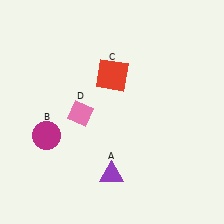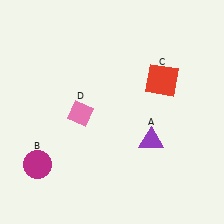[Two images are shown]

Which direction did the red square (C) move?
The red square (C) moved right.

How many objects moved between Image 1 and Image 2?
3 objects moved between the two images.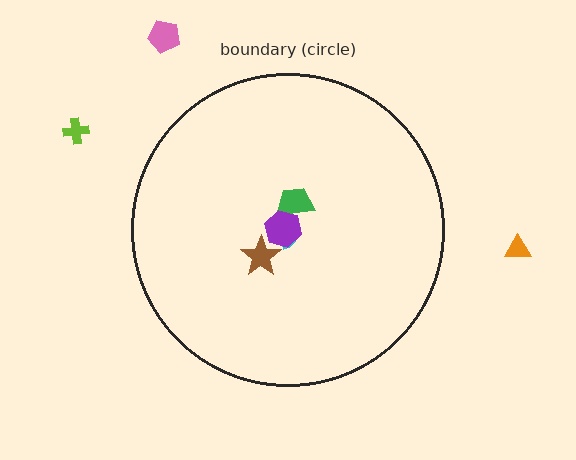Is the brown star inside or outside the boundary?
Inside.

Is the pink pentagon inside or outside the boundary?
Outside.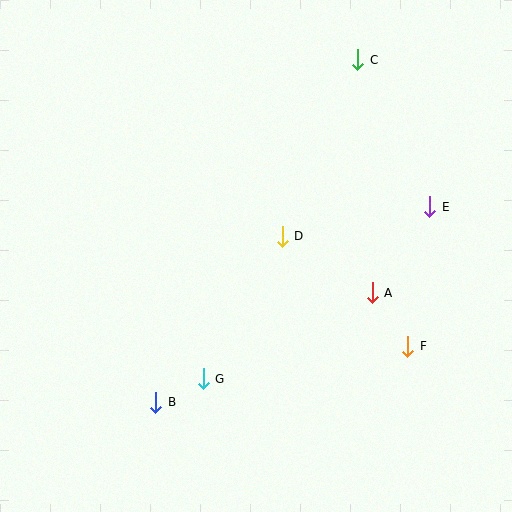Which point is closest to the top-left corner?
Point C is closest to the top-left corner.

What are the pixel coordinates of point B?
Point B is at (156, 402).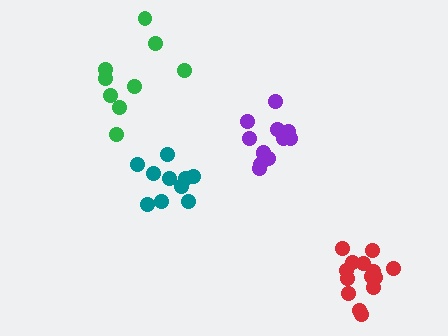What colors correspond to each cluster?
The clusters are colored: green, purple, teal, red.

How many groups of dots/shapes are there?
There are 4 groups.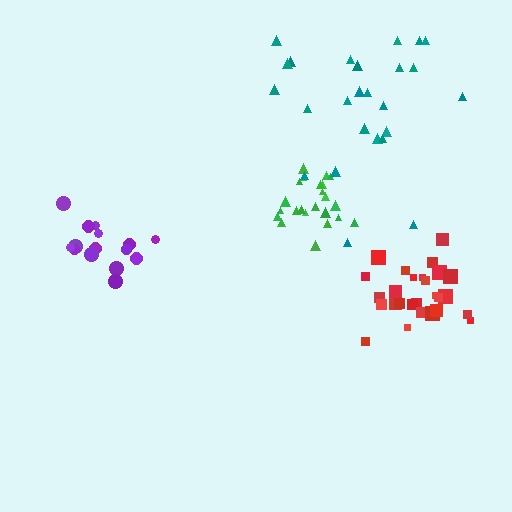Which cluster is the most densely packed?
Green.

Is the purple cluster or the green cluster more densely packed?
Green.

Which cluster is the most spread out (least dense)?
Teal.